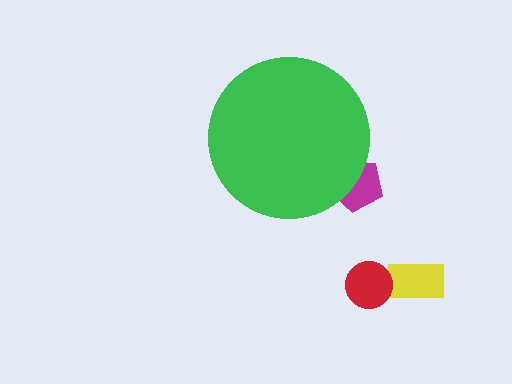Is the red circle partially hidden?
No, the red circle is fully visible.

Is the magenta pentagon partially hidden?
Yes, the magenta pentagon is partially hidden behind the green circle.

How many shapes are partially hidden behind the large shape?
1 shape is partially hidden.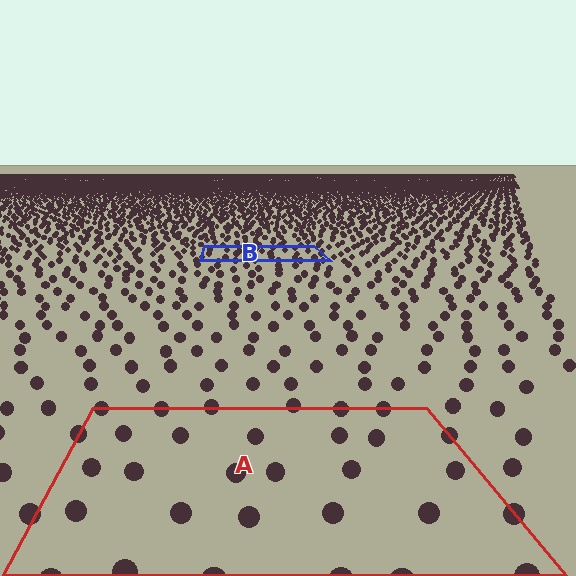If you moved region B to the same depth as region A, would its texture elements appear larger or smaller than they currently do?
They would appear larger. At a closer depth, the same texture elements are projected at a bigger on-screen size.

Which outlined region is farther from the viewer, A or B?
Region B is farther from the viewer — the texture elements inside it appear smaller and more densely packed.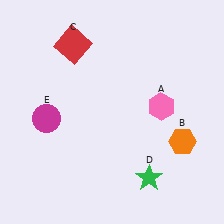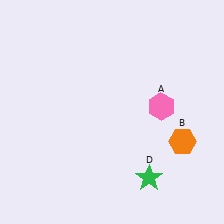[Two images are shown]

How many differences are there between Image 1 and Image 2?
There are 2 differences between the two images.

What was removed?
The red square (C), the magenta circle (E) were removed in Image 2.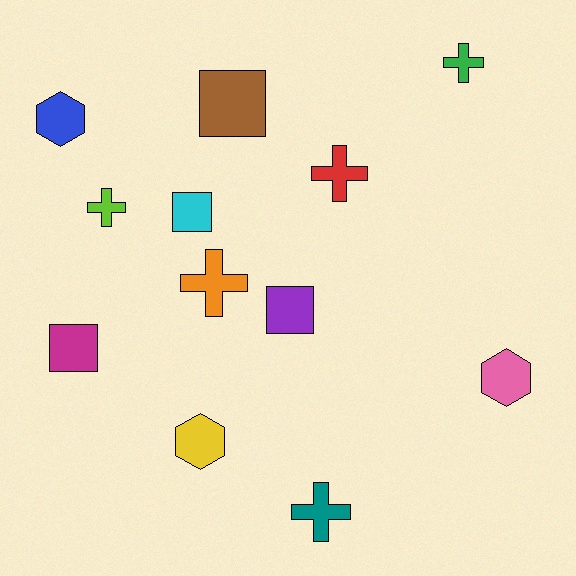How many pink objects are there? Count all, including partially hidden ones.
There is 1 pink object.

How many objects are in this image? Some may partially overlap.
There are 12 objects.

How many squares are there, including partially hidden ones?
There are 4 squares.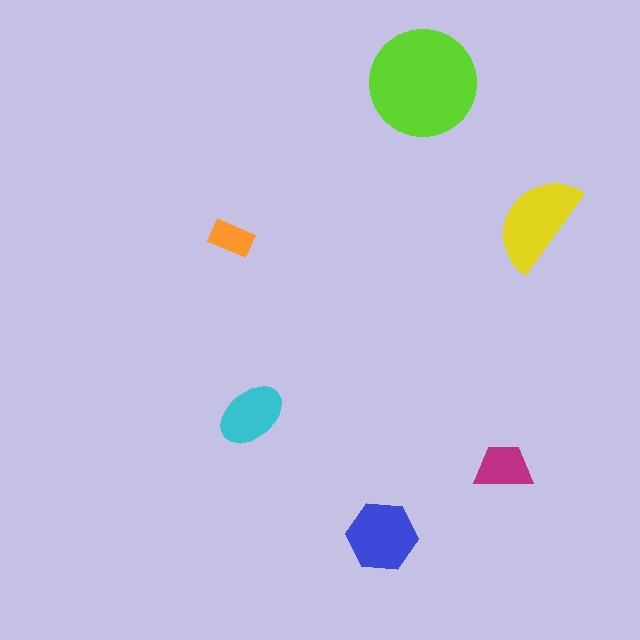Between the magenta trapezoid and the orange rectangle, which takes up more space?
The magenta trapezoid.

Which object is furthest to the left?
The orange rectangle is leftmost.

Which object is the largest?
The lime circle.